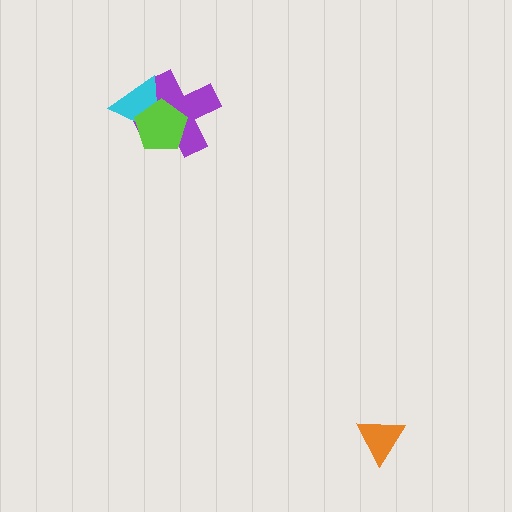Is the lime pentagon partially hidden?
No, no other shape covers it.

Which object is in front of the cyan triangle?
The lime pentagon is in front of the cyan triangle.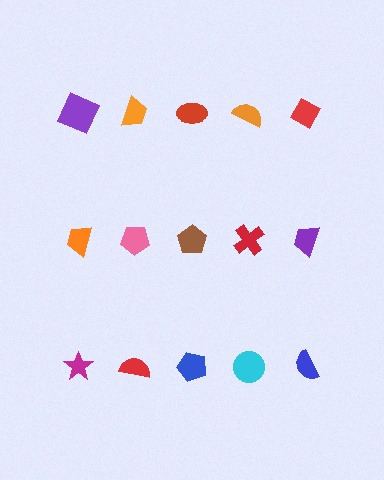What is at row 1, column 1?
A purple square.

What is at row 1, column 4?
An orange semicircle.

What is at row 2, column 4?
A red cross.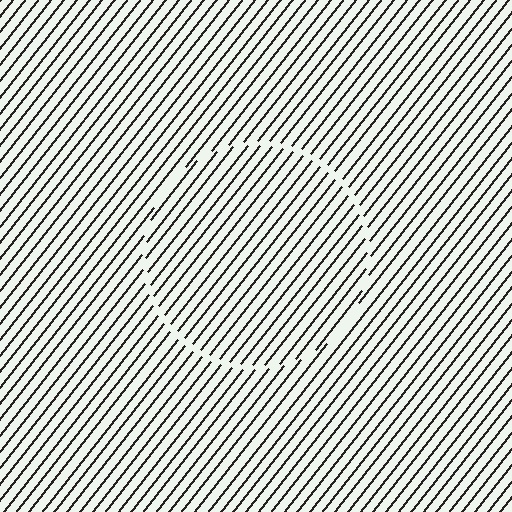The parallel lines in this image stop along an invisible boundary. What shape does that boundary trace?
An illusory circle. The interior of the shape contains the same grating, shifted by half a period — the contour is defined by the phase discontinuity where line-ends from the inner and outer gratings abut.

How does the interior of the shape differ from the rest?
The interior of the shape contains the same grating, shifted by half a period — the contour is defined by the phase discontinuity where line-ends from the inner and outer gratings abut.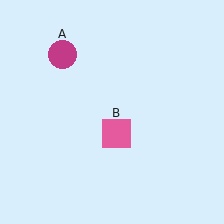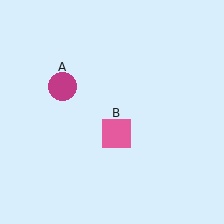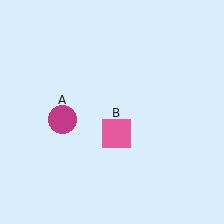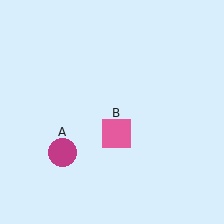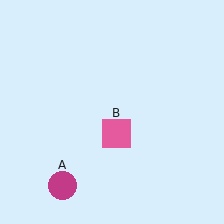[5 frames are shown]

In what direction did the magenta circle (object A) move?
The magenta circle (object A) moved down.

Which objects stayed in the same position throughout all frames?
Pink square (object B) remained stationary.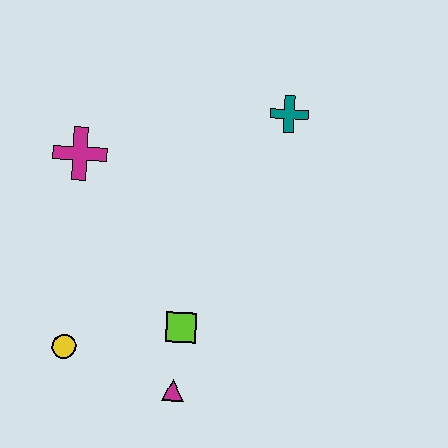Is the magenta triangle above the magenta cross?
No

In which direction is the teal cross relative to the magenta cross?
The teal cross is to the right of the magenta cross.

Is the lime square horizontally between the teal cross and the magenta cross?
Yes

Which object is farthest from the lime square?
The teal cross is farthest from the lime square.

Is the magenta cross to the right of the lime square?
No